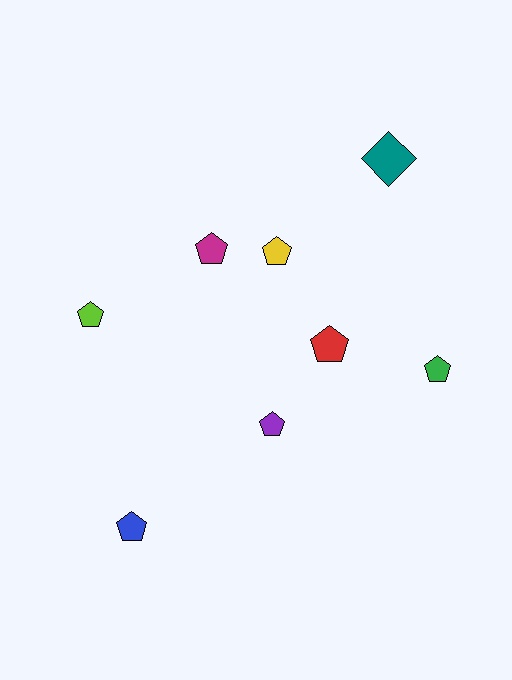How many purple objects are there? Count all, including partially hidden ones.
There is 1 purple object.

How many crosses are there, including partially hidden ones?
There are no crosses.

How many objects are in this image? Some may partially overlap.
There are 8 objects.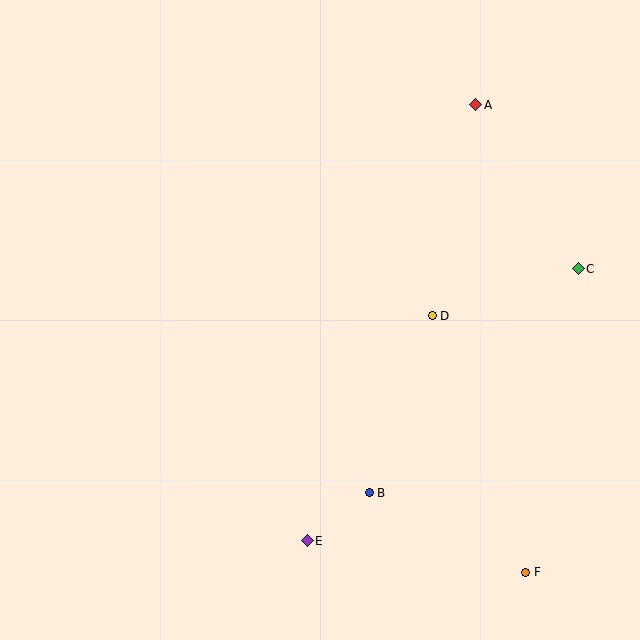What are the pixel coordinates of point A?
Point A is at (476, 105).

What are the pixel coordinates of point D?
Point D is at (432, 316).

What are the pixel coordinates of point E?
Point E is at (307, 541).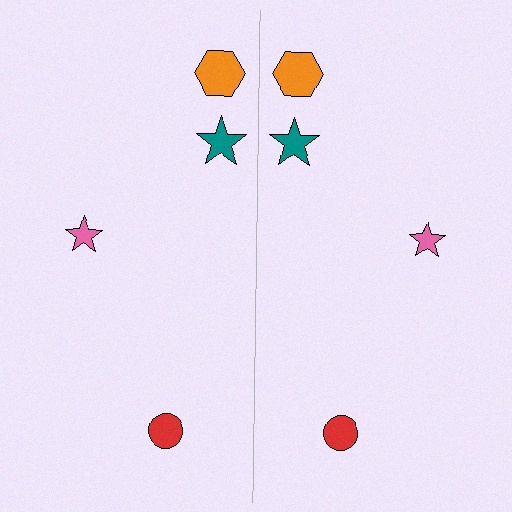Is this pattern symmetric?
Yes, this pattern has bilateral (reflection) symmetry.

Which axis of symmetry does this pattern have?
The pattern has a vertical axis of symmetry running through the center of the image.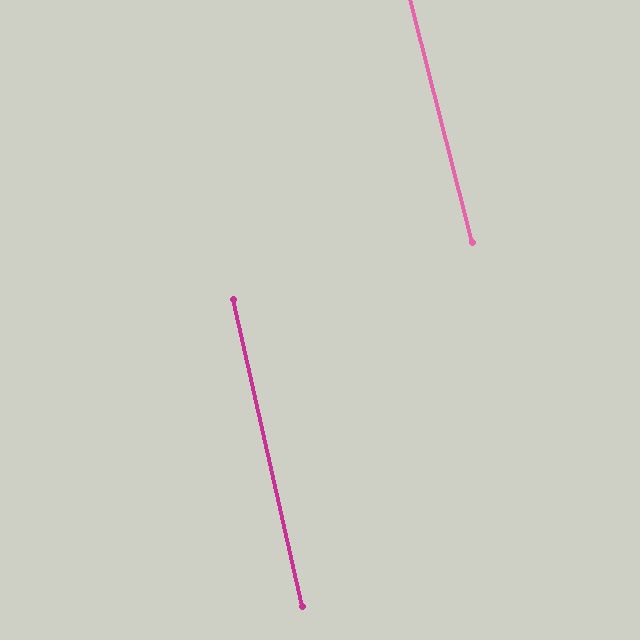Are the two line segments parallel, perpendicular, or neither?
Parallel — their directions differ by only 1.7°.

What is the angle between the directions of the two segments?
Approximately 2 degrees.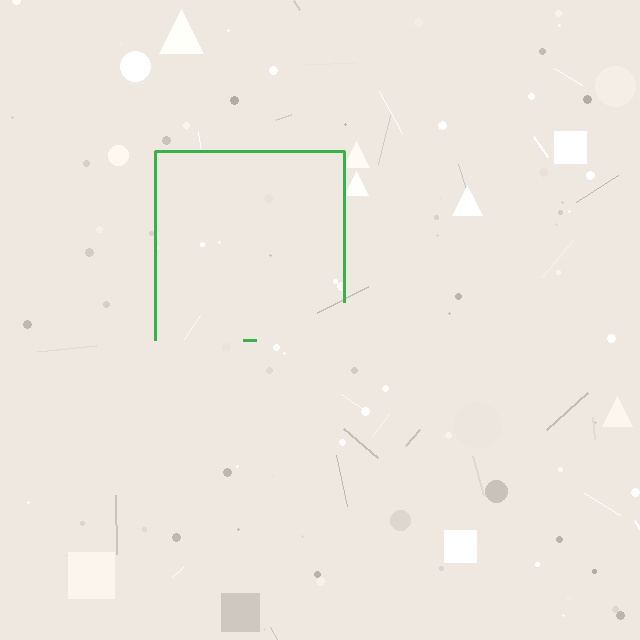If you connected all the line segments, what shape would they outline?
They would outline a square.